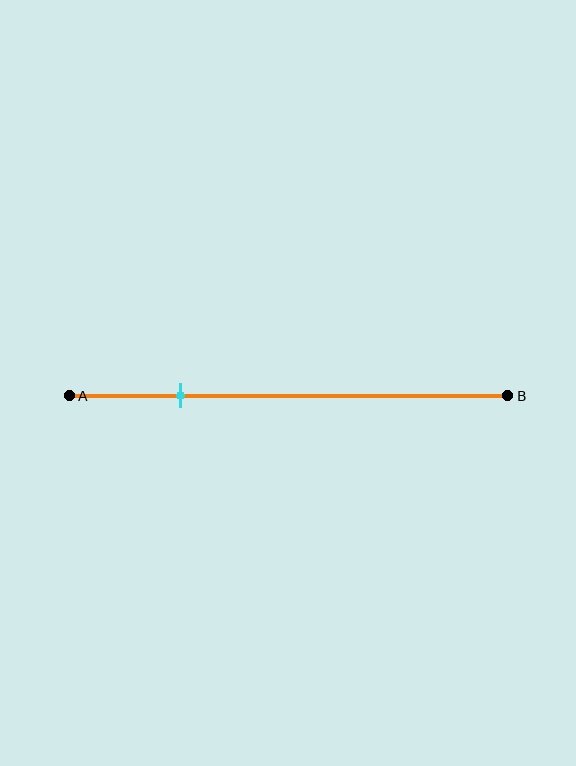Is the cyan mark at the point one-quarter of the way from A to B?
Yes, the mark is approximately at the one-quarter point.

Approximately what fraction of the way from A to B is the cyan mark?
The cyan mark is approximately 25% of the way from A to B.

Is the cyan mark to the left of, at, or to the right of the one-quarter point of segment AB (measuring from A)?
The cyan mark is approximately at the one-quarter point of segment AB.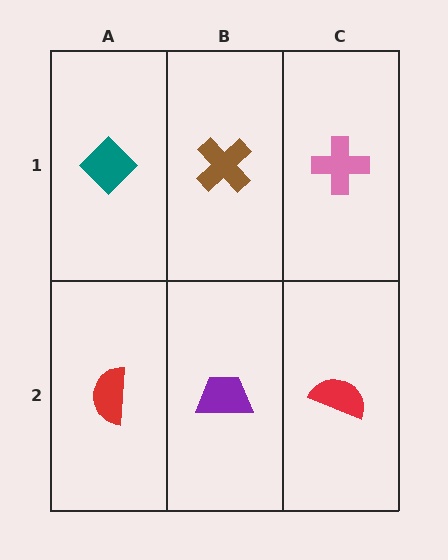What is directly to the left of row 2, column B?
A red semicircle.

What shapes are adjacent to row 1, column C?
A red semicircle (row 2, column C), a brown cross (row 1, column B).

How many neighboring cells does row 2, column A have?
2.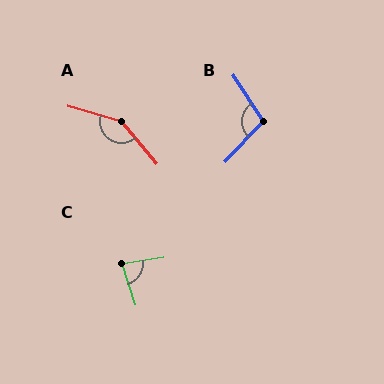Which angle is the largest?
A, at approximately 146 degrees.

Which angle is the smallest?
C, at approximately 81 degrees.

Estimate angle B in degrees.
Approximately 104 degrees.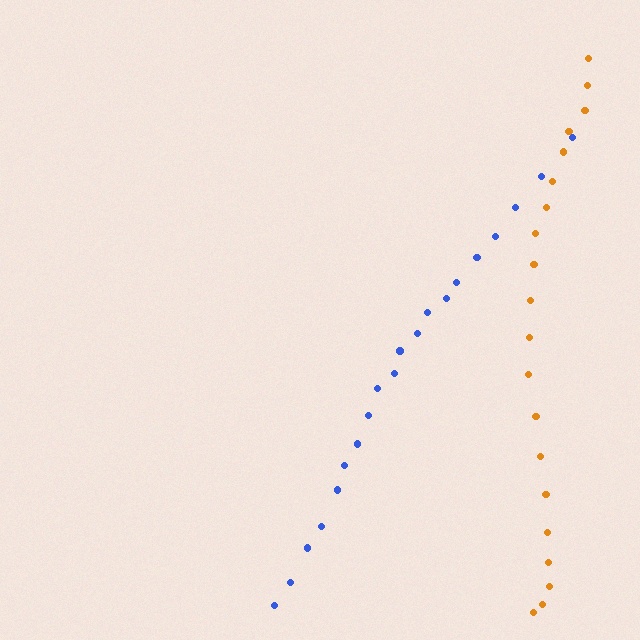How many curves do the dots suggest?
There are 2 distinct paths.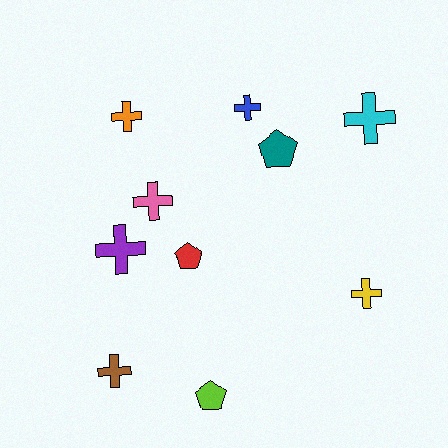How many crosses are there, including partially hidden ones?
There are 7 crosses.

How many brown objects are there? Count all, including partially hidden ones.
There is 1 brown object.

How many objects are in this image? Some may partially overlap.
There are 10 objects.